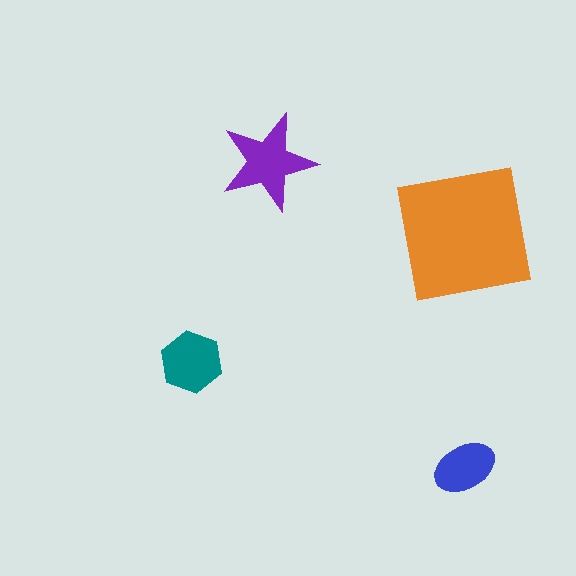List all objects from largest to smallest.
The orange square, the purple star, the teal hexagon, the blue ellipse.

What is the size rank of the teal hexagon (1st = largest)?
3rd.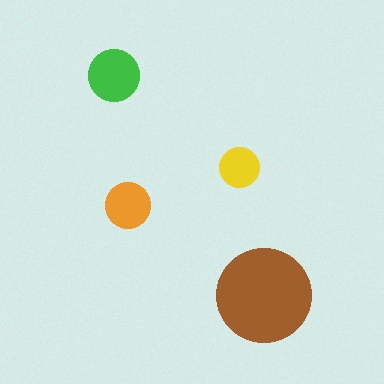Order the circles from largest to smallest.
the brown one, the green one, the orange one, the yellow one.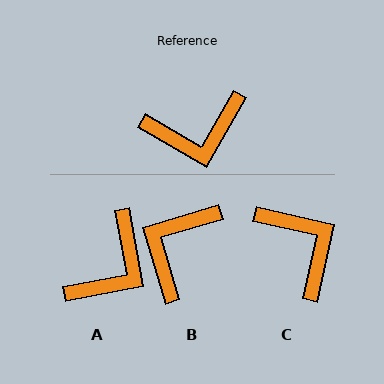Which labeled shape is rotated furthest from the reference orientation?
B, about 133 degrees away.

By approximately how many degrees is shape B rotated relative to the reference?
Approximately 133 degrees clockwise.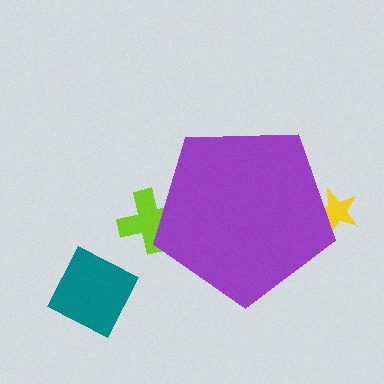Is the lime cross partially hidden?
Yes, the lime cross is partially hidden behind the purple pentagon.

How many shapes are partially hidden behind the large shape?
2 shapes are partially hidden.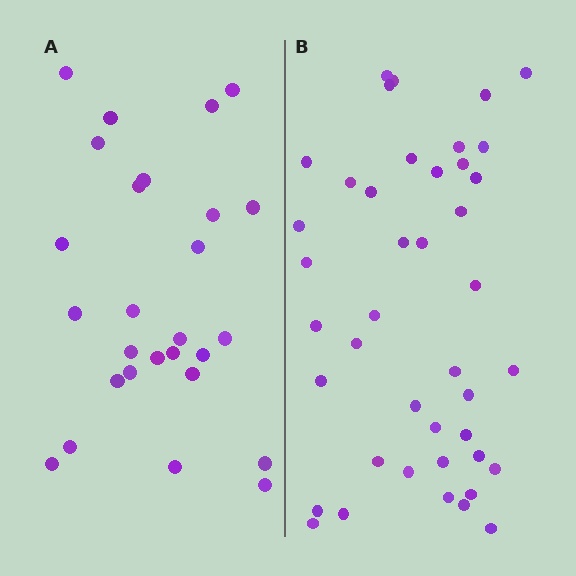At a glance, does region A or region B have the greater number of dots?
Region B (the right region) has more dots.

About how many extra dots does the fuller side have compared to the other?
Region B has approximately 15 more dots than region A.